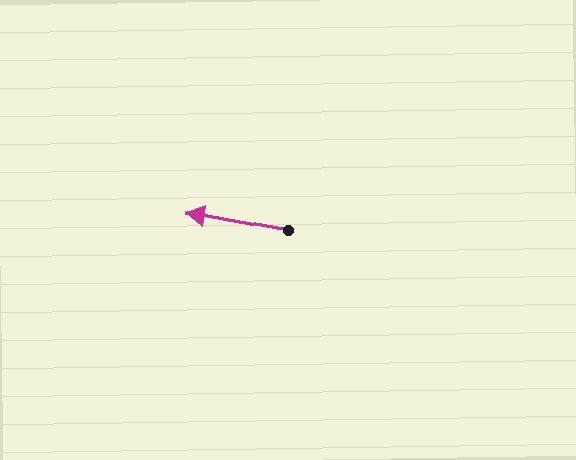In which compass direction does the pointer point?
West.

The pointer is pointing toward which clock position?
Roughly 9 o'clock.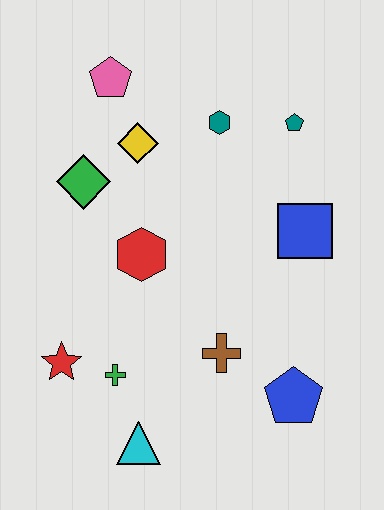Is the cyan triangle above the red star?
No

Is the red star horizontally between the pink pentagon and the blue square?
No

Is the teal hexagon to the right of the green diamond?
Yes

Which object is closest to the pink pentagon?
The yellow diamond is closest to the pink pentagon.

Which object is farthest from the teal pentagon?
The cyan triangle is farthest from the teal pentagon.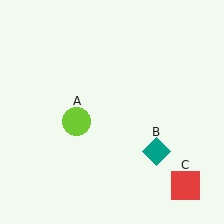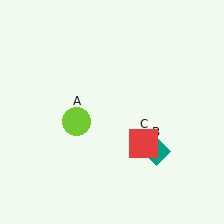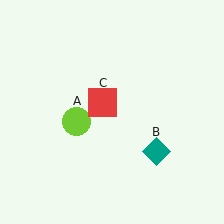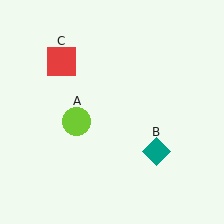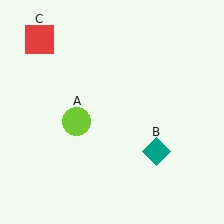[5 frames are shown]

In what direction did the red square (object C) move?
The red square (object C) moved up and to the left.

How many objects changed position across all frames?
1 object changed position: red square (object C).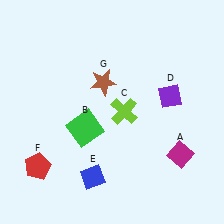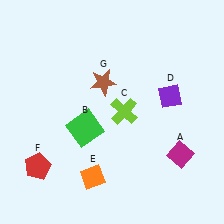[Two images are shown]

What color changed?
The diamond (E) changed from blue in Image 1 to orange in Image 2.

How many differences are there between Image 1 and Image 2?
There is 1 difference between the two images.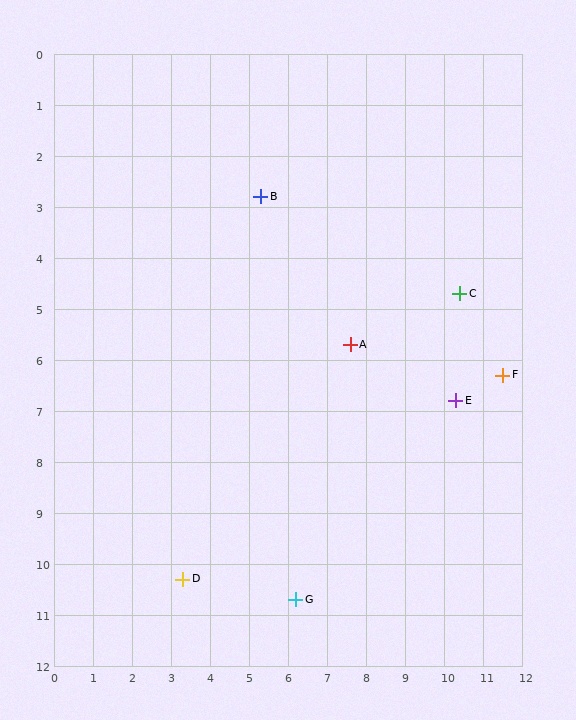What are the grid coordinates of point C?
Point C is at approximately (10.4, 4.7).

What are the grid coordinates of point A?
Point A is at approximately (7.6, 5.7).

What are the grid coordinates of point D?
Point D is at approximately (3.3, 10.3).